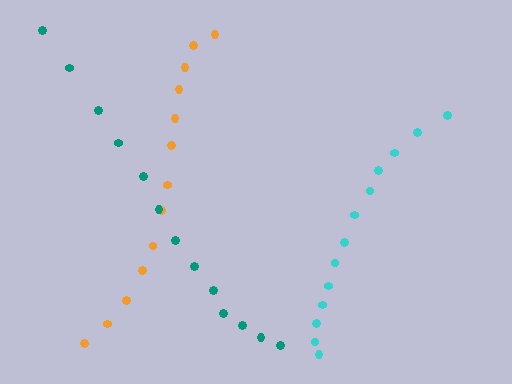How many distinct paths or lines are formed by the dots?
There are 3 distinct paths.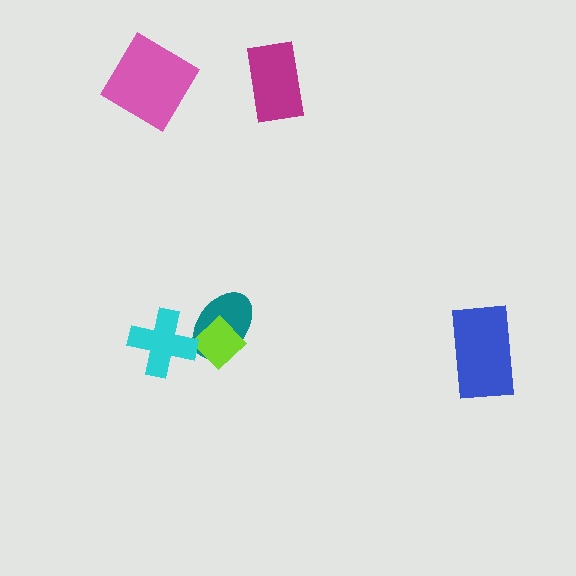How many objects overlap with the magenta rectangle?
0 objects overlap with the magenta rectangle.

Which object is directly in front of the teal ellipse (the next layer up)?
The lime diamond is directly in front of the teal ellipse.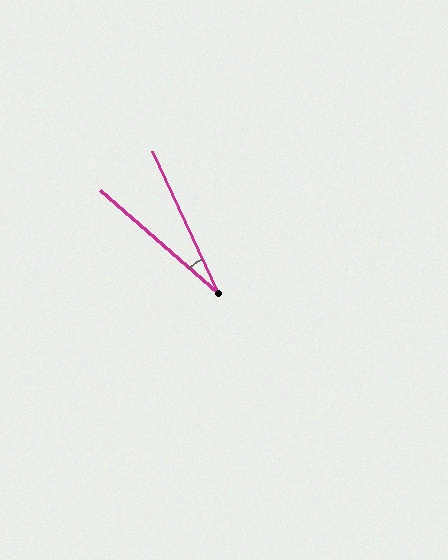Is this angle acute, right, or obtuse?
It is acute.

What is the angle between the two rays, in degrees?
Approximately 24 degrees.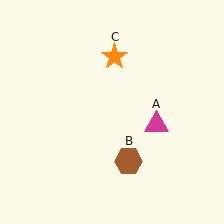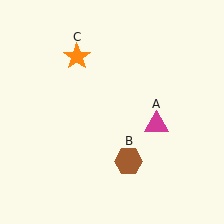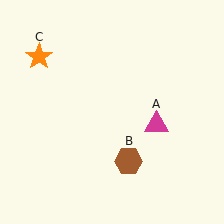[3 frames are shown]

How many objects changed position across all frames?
1 object changed position: orange star (object C).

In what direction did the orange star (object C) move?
The orange star (object C) moved left.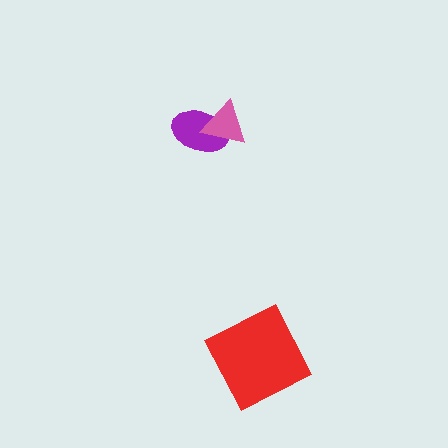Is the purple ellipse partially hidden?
Yes, it is partially covered by another shape.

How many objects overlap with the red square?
0 objects overlap with the red square.